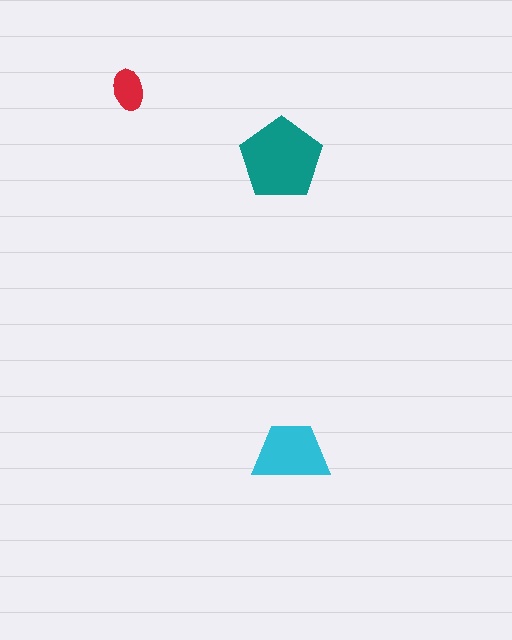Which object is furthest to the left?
The red ellipse is leftmost.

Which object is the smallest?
The red ellipse.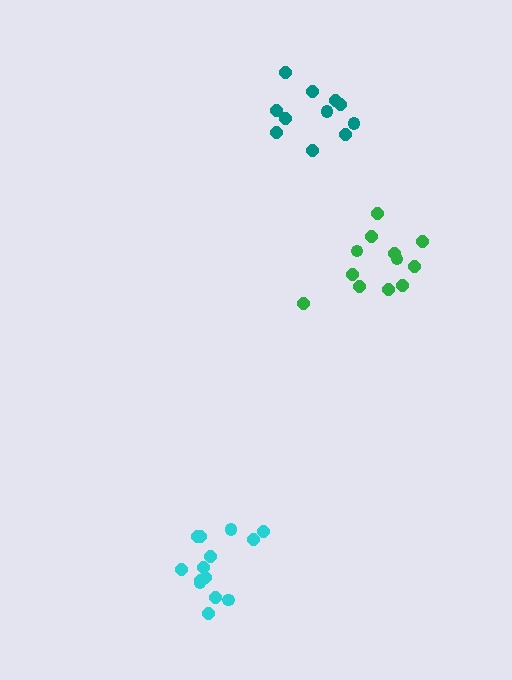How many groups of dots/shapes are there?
There are 3 groups.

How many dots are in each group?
Group 1: 12 dots, Group 2: 11 dots, Group 3: 14 dots (37 total).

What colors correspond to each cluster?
The clusters are colored: green, teal, cyan.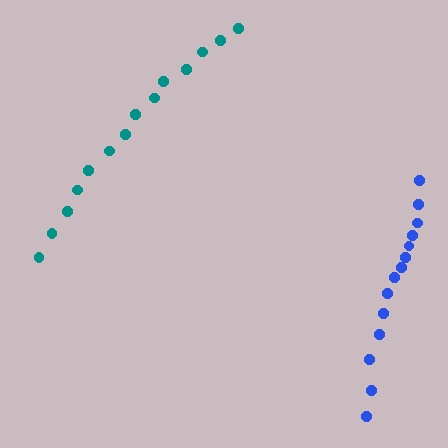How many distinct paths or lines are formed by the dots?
There are 2 distinct paths.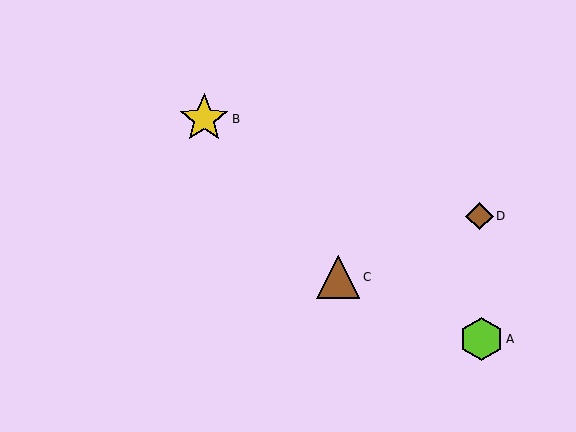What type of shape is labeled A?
Shape A is a lime hexagon.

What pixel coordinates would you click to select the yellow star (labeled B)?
Click at (204, 119) to select the yellow star B.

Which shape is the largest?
The yellow star (labeled B) is the largest.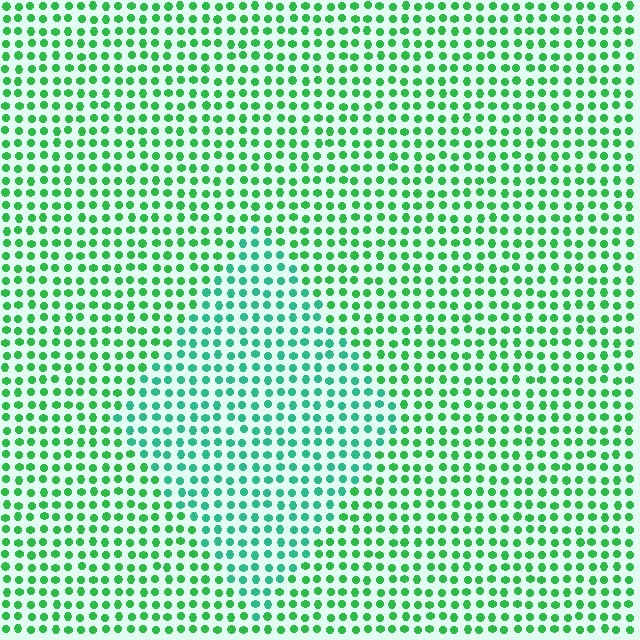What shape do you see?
I see a diamond.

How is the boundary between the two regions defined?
The boundary is defined purely by a slight shift in hue (about 30 degrees). Spacing, size, and orientation are identical on both sides.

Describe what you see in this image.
The image is filled with small green elements in a uniform arrangement. A diamond-shaped region is visible where the elements are tinted to a slightly different hue, forming a subtle color boundary.